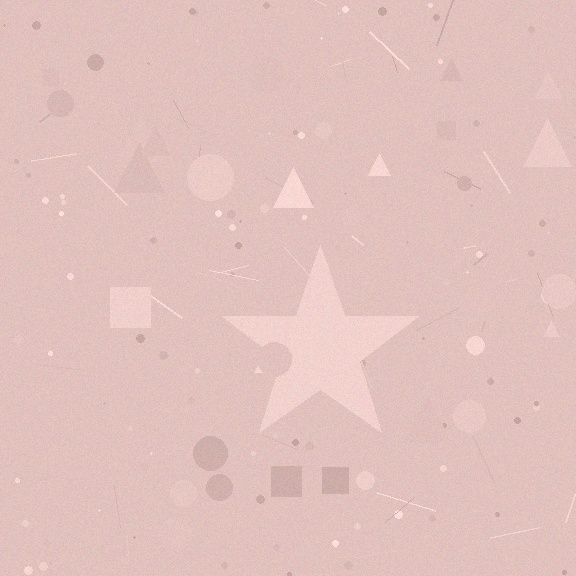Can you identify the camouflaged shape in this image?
The camouflaged shape is a star.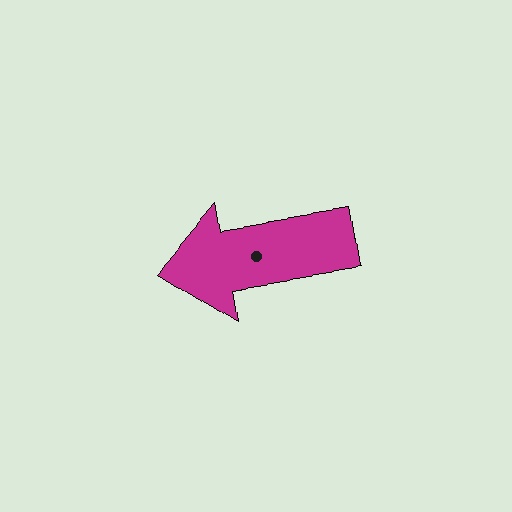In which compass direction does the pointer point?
West.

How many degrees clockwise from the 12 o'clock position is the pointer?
Approximately 261 degrees.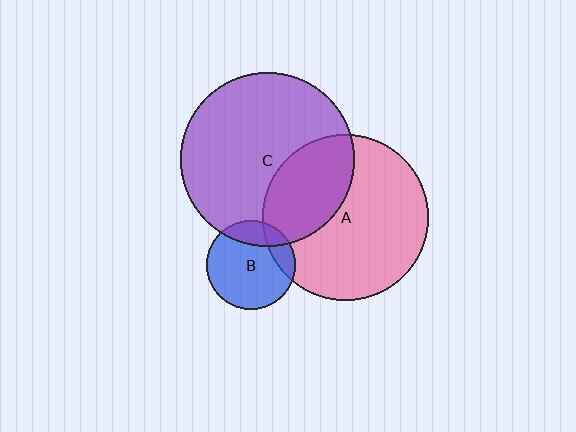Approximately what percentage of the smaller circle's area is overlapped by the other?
Approximately 20%.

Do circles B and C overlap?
Yes.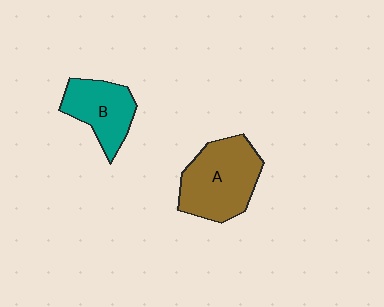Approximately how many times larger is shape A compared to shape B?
Approximately 1.4 times.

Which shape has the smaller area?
Shape B (teal).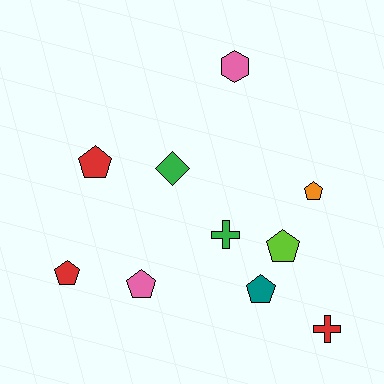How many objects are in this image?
There are 10 objects.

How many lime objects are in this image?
There is 1 lime object.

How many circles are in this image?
There are no circles.